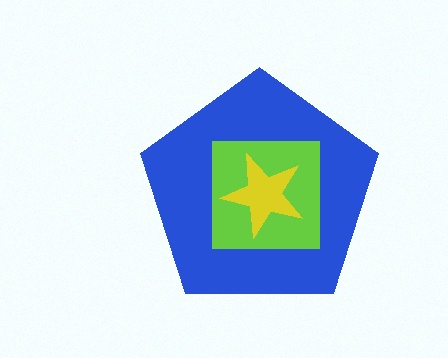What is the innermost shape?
The yellow star.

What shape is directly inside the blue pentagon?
The lime square.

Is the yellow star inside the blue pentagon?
Yes.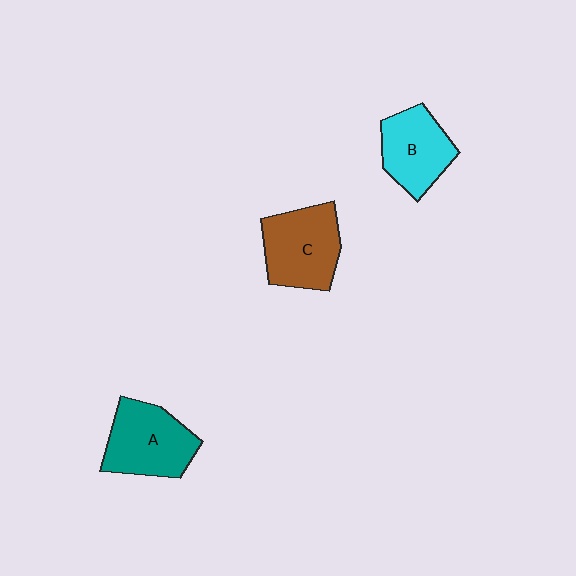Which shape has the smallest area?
Shape B (cyan).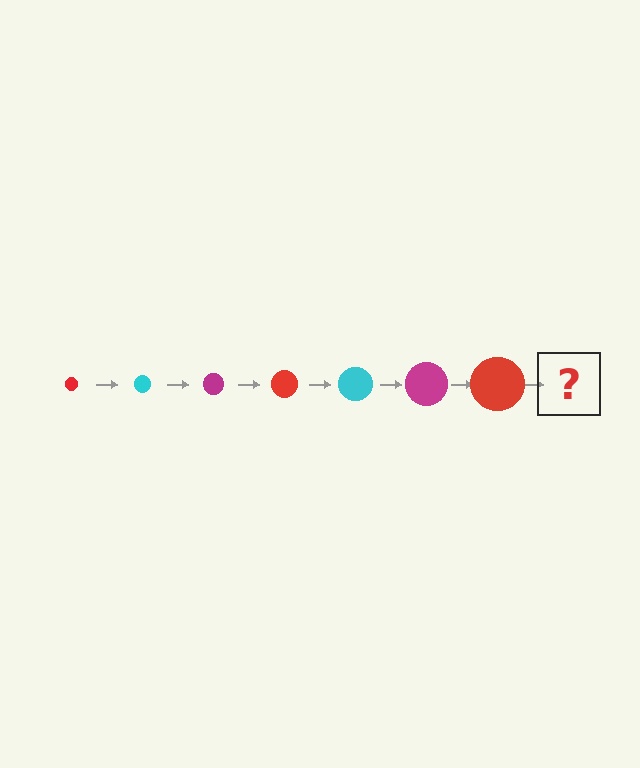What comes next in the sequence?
The next element should be a cyan circle, larger than the previous one.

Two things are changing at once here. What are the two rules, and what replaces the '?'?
The two rules are that the circle grows larger each step and the color cycles through red, cyan, and magenta. The '?' should be a cyan circle, larger than the previous one.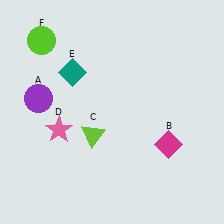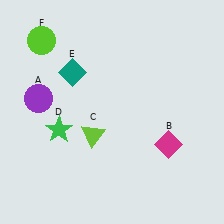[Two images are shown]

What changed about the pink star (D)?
In Image 1, D is pink. In Image 2, it changed to green.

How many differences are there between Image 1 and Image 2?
There is 1 difference between the two images.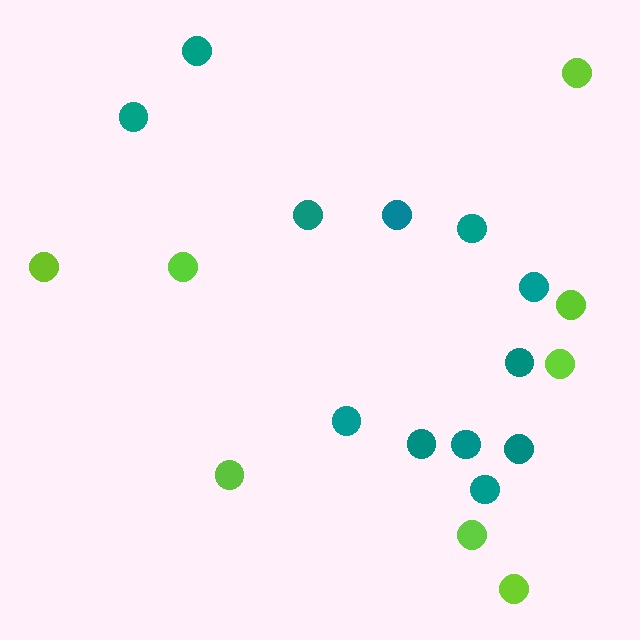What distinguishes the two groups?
There are 2 groups: one group of teal circles (12) and one group of lime circles (8).